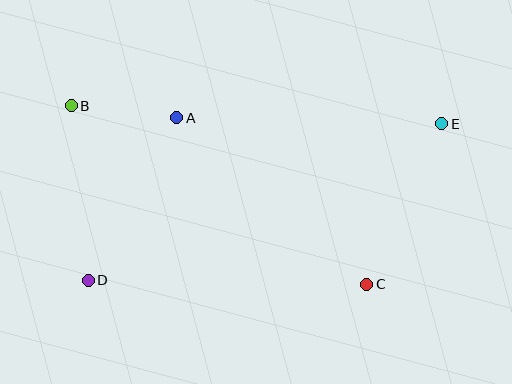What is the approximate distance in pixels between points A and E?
The distance between A and E is approximately 265 pixels.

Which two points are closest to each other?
Points A and B are closest to each other.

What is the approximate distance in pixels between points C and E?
The distance between C and E is approximately 177 pixels.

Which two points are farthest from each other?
Points D and E are farthest from each other.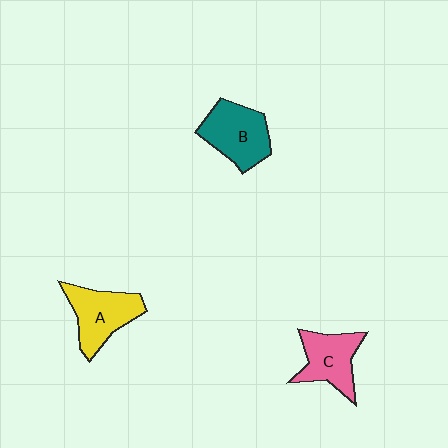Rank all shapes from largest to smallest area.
From largest to smallest: B (teal), A (yellow), C (pink).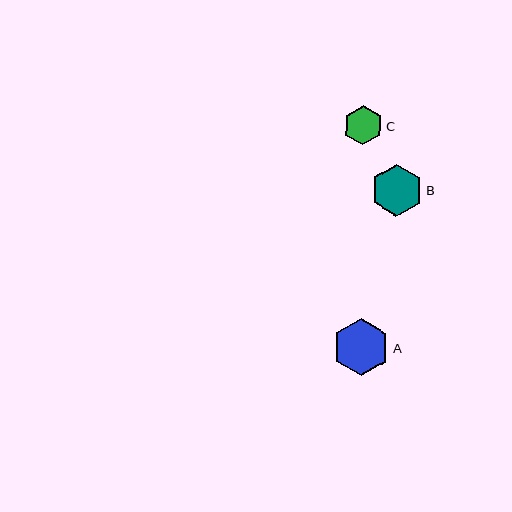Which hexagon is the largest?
Hexagon A is the largest with a size of approximately 57 pixels.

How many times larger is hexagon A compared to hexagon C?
Hexagon A is approximately 1.4 times the size of hexagon C.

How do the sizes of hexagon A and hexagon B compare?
Hexagon A and hexagon B are approximately the same size.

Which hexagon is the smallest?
Hexagon C is the smallest with a size of approximately 39 pixels.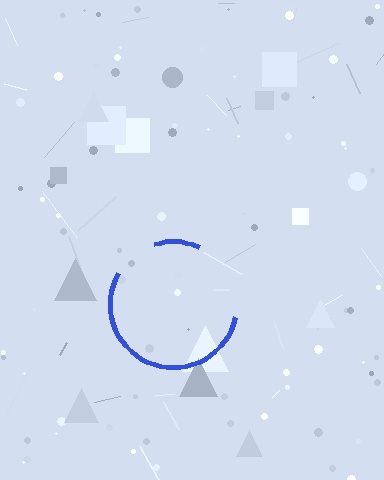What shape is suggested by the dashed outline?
The dashed outline suggests a circle.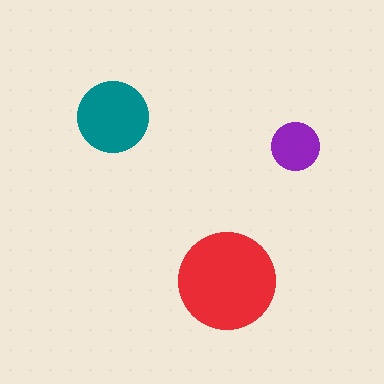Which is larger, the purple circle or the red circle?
The red one.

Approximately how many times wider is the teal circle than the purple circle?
About 1.5 times wider.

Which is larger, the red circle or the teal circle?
The red one.